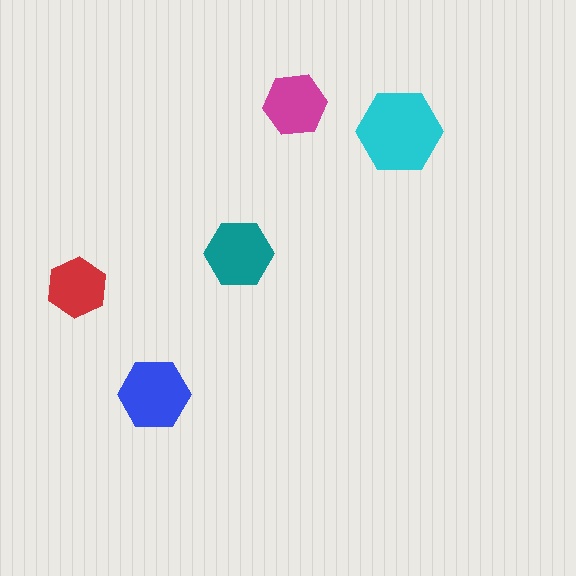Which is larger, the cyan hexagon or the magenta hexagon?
The cyan one.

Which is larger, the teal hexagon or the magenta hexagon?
The teal one.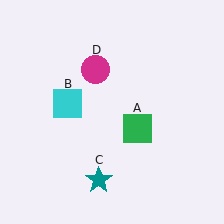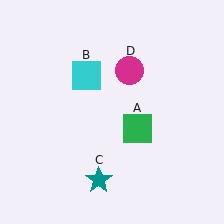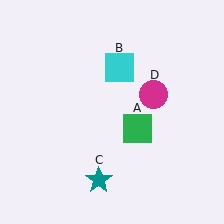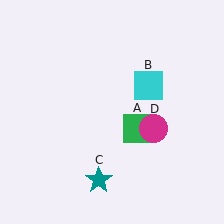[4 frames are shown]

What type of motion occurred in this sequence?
The cyan square (object B), magenta circle (object D) rotated clockwise around the center of the scene.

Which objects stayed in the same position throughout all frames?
Green square (object A) and teal star (object C) remained stationary.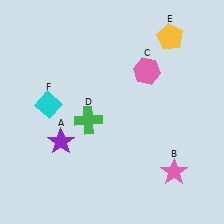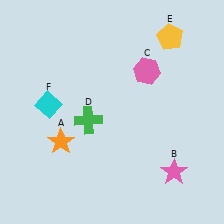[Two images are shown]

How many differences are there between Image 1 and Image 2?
There is 1 difference between the two images.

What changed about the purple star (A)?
In Image 1, A is purple. In Image 2, it changed to orange.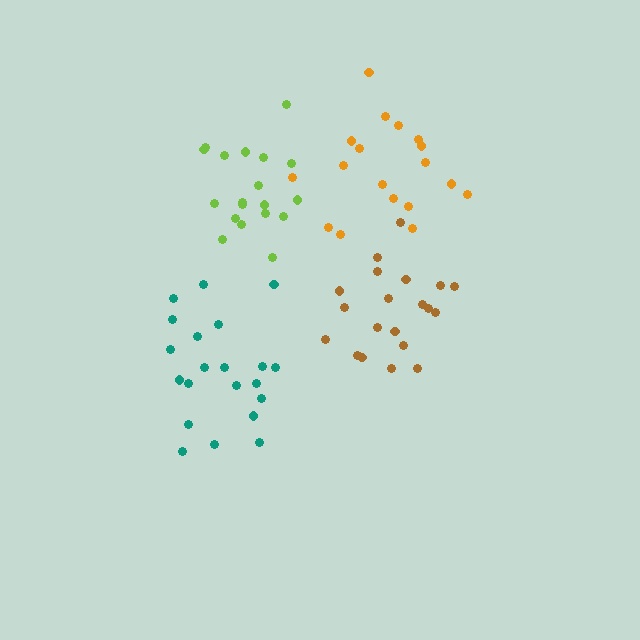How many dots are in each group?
Group 1: 19 dots, Group 2: 21 dots, Group 3: 20 dots, Group 4: 18 dots (78 total).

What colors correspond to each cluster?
The clusters are colored: lime, teal, brown, orange.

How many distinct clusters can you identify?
There are 4 distinct clusters.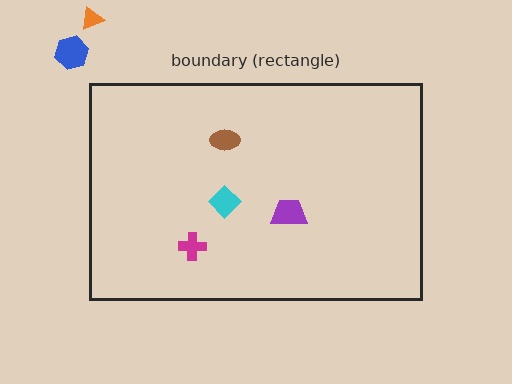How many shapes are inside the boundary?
4 inside, 2 outside.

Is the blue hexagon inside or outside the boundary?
Outside.